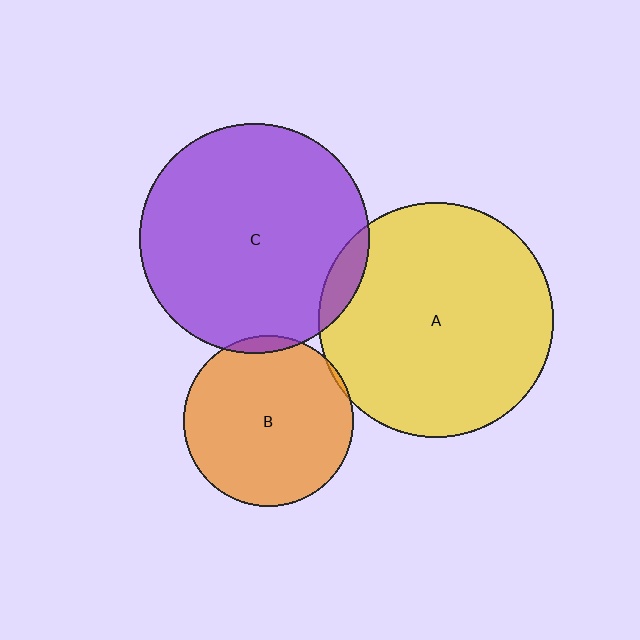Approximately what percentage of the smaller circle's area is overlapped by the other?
Approximately 5%.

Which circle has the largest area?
Circle A (yellow).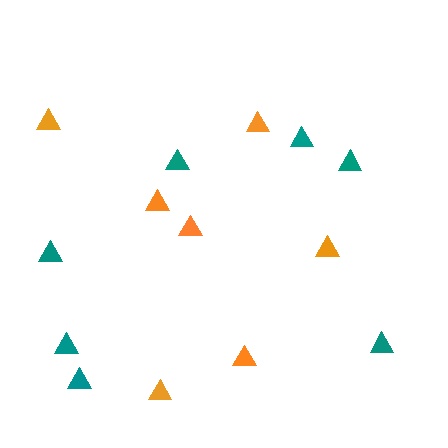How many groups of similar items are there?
There are 2 groups: one group of orange triangles (7) and one group of teal triangles (7).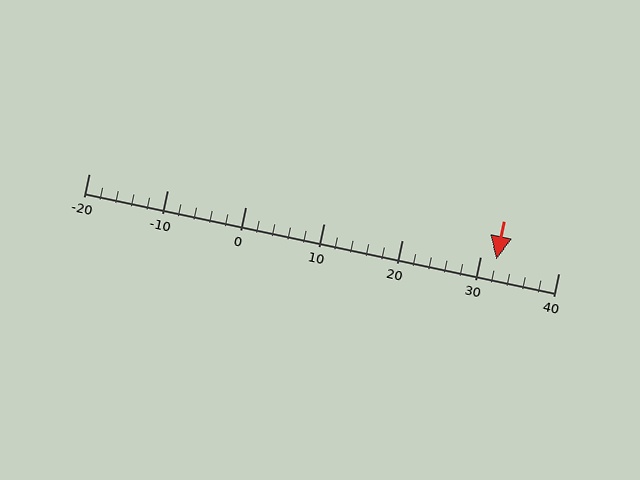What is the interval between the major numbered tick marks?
The major tick marks are spaced 10 units apart.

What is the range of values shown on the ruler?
The ruler shows values from -20 to 40.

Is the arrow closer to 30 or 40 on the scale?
The arrow is closer to 30.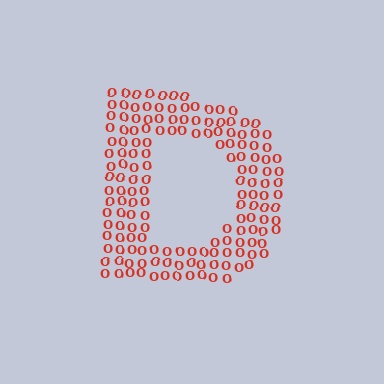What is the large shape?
The large shape is the letter D.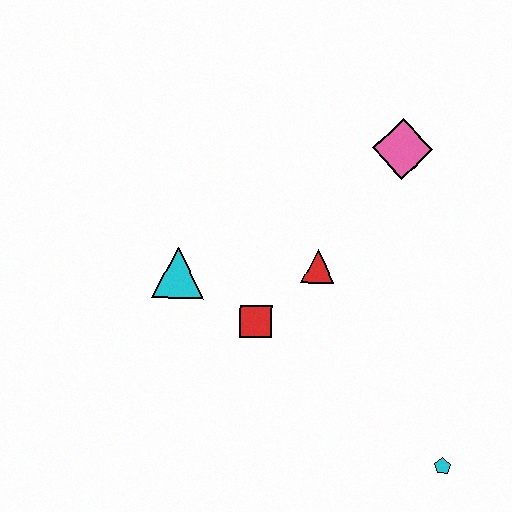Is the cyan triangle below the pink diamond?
Yes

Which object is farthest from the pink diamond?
The cyan pentagon is farthest from the pink diamond.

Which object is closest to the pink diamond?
The red triangle is closest to the pink diamond.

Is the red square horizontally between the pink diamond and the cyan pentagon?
No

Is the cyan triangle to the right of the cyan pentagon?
No